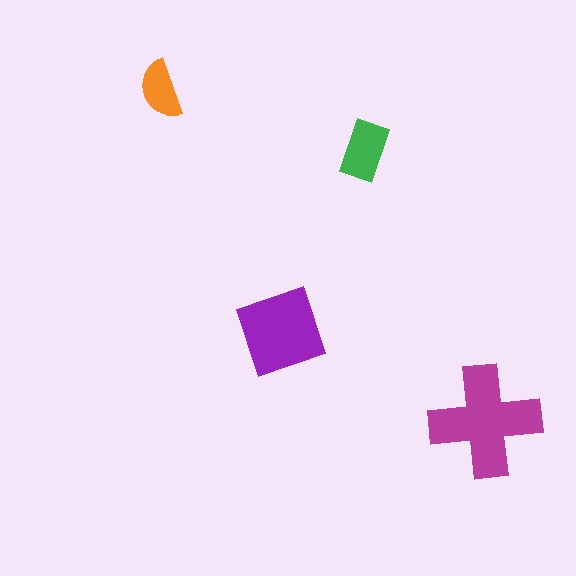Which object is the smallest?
The orange semicircle.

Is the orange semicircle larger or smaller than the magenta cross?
Smaller.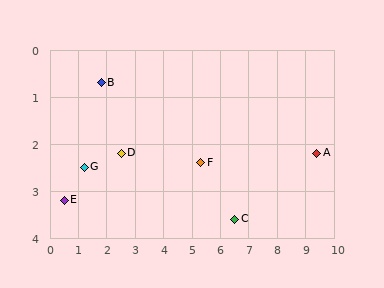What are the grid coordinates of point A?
Point A is at approximately (9.4, 2.2).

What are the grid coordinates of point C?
Point C is at approximately (6.5, 3.6).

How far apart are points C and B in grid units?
Points C and B are about 5.5 grid units apart.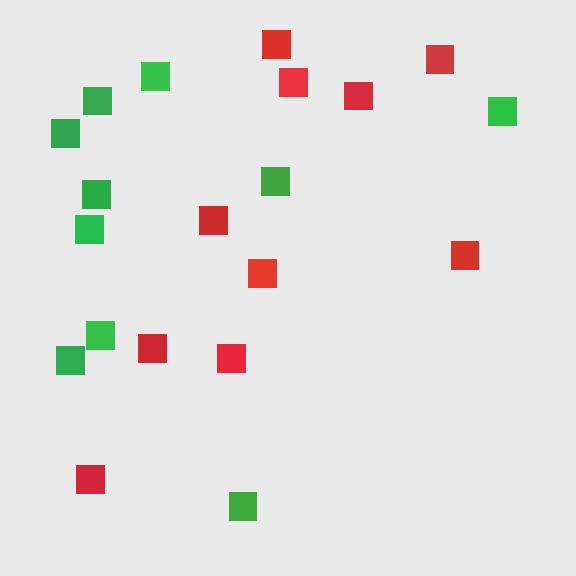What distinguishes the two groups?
There are 2 groups: one group of red squares (10) and one group of green squares (10).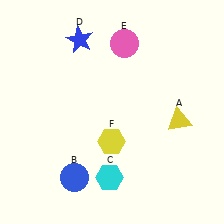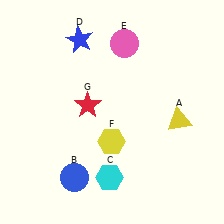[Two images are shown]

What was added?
A red star (G) was added in Image 2.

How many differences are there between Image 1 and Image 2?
There is 1 difference between the two images.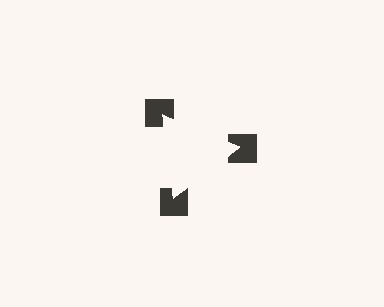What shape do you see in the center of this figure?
An illusory triangle — its edges are inferred from the aligned wedge cuts in the notched squares, not physically drawn.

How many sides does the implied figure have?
3 sides.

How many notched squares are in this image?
There are 3 — one at each vertex of the illusory triangle.